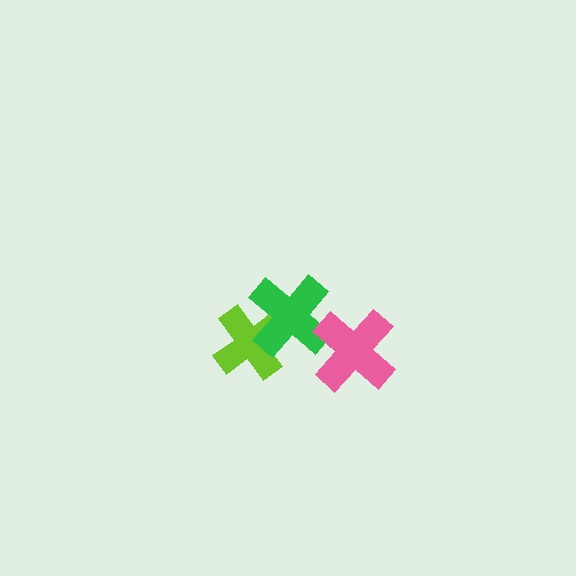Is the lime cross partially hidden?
Yes, it is partially covered by another shape.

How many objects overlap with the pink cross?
1 object overlaps with the pink cross.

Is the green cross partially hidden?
Yes, it is partially covered by another shape.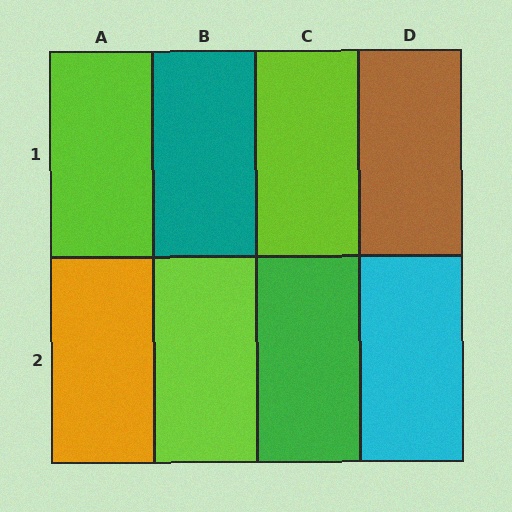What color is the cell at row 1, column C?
Lime.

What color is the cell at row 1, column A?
Lime.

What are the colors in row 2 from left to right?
Orange, lime, green, cyan.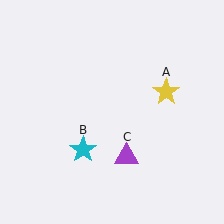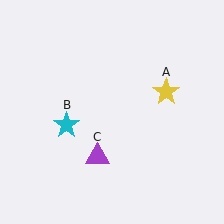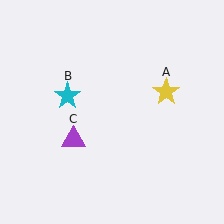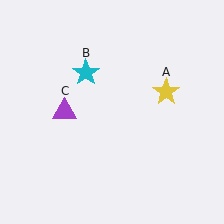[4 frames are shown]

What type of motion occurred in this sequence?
The cyan star (object B), purple triangle (object C) rotated clockwise around the center of the scene.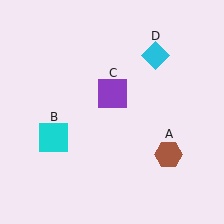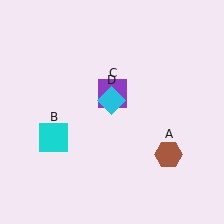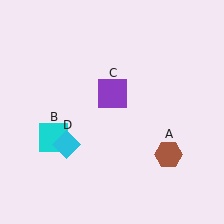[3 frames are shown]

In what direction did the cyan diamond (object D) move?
The cyan diamond (object D) moved down and to the left.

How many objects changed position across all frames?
1 object changed position: cyan diamond (object D).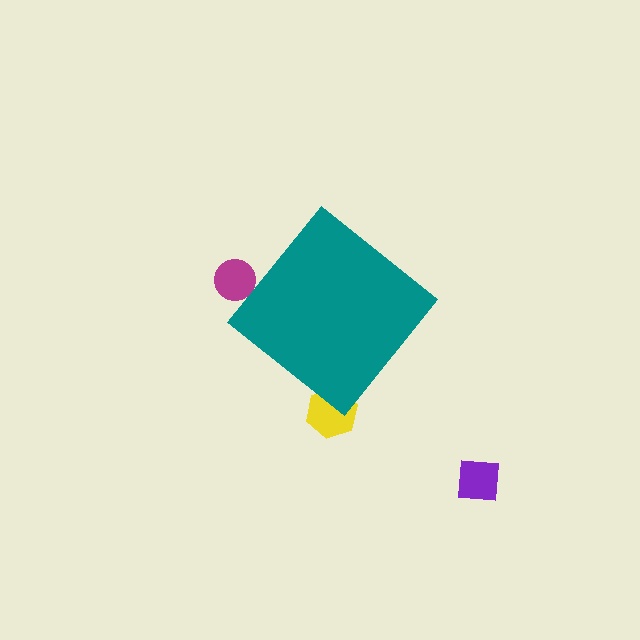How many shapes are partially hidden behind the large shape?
2 shapes are partially hidden.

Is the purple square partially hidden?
No, the purple square is fully visible.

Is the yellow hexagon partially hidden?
Yes, the yellow hexagon is partially hidden behind the teal diamond.